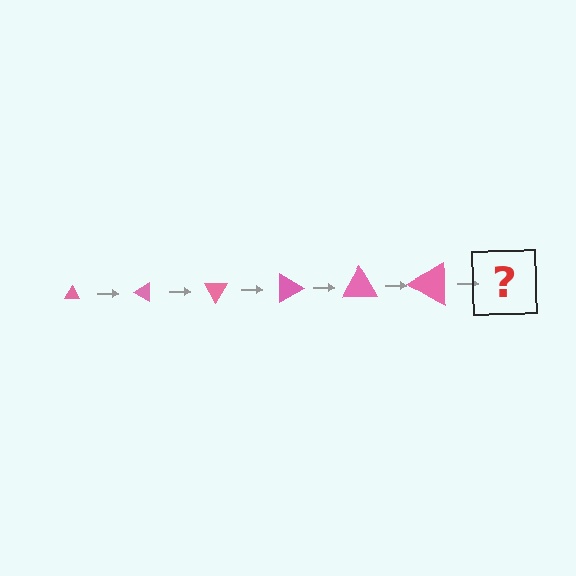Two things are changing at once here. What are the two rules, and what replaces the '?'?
The two rules are that the triangle grows larger each step and it rotates 30 degrees each step. The '?' should be a triangle, larger than the previous one and rotated 180 degrees from the start.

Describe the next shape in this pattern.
It should be a triangle, larger than the previous one and rotated 180 degrees from the start.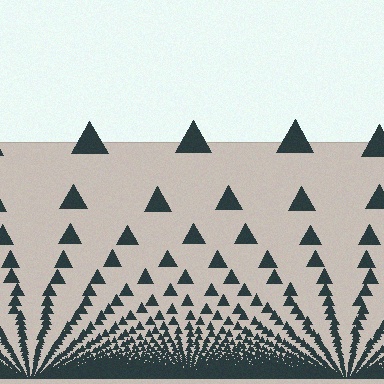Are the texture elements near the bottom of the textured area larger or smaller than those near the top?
Smaller. The gradient is inverted — elements near the bottom are smaller and denser.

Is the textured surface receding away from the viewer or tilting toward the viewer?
The surface appears to tilt toward the viewer. Texture elements get larger and sparser toward the top.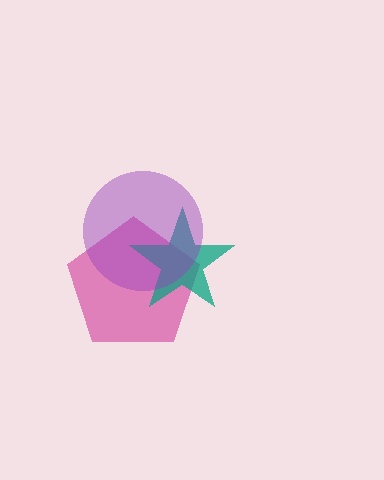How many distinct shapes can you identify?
There are 3 distinct shapes: a magenta pentagon, a teal star, a purple circle.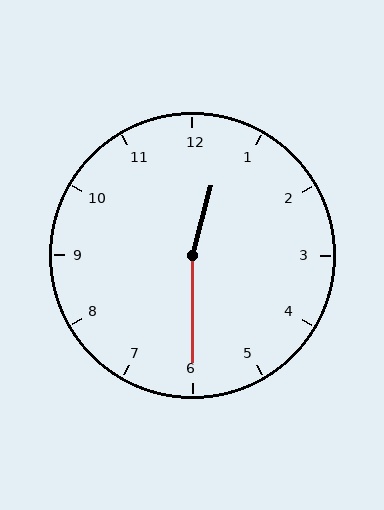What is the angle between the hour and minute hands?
Approximately 165 degrees.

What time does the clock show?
12:30.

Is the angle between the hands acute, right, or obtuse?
It is obtuse.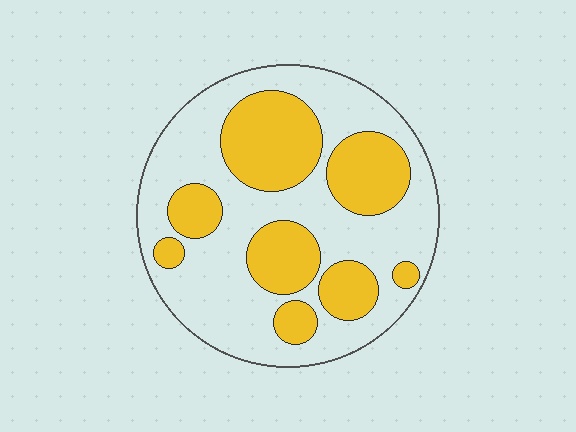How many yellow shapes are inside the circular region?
8.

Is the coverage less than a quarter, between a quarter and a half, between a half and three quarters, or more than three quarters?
Between a quarter and a half.